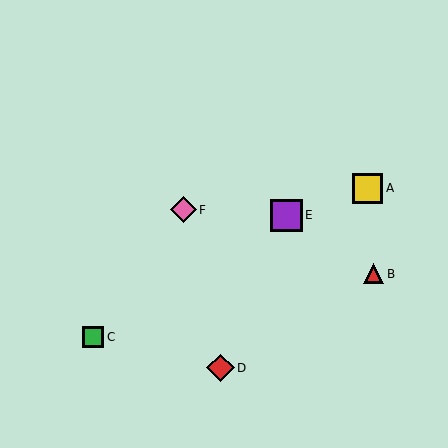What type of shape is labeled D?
Shape D is a red diamond.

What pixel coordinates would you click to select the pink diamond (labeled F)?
Click at (184, 210) to select the pink diamond F.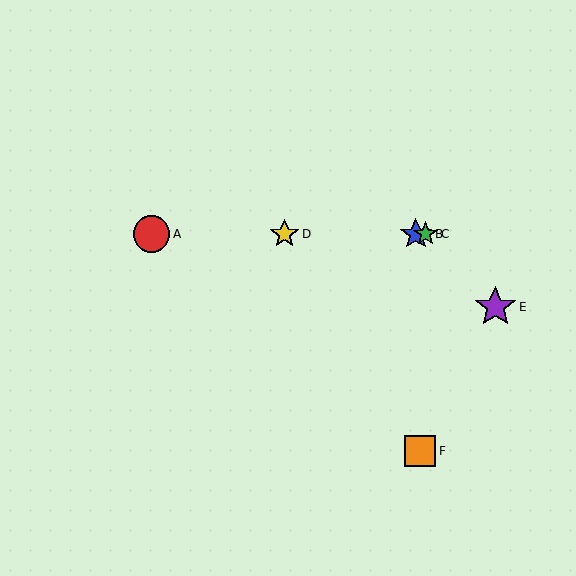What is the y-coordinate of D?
Object D is at y≈234.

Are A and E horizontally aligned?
No, A is at y≈234 and E is at y≈307.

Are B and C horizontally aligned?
Yes, both are at y≈234.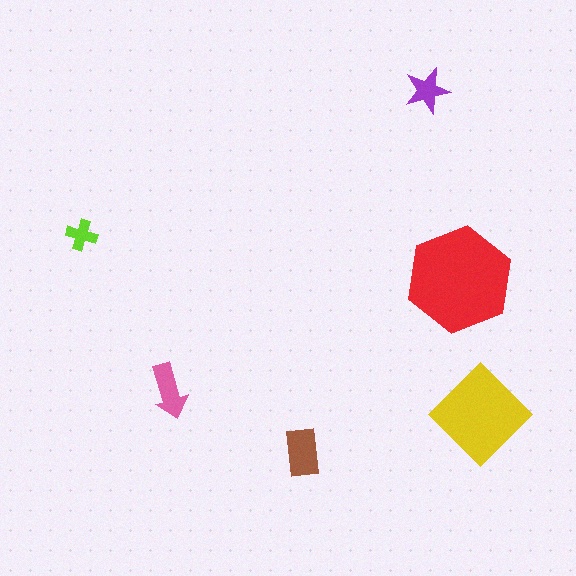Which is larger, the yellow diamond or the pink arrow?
The yellow diamond.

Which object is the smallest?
The lime cross.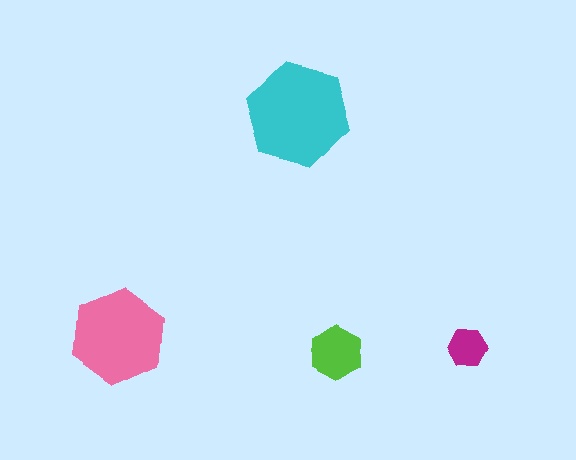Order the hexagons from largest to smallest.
the cyan one, the pink one, the lime one, the magenta one.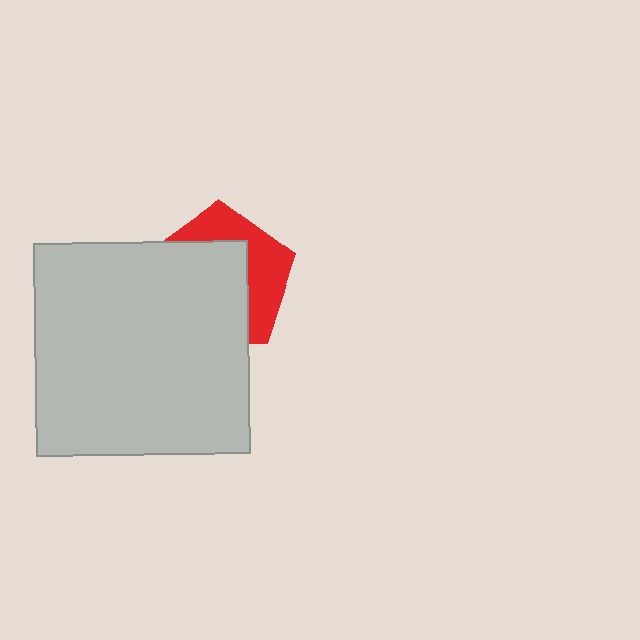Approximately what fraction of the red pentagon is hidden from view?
Roughly 62% of the red pentagon is hidden behind the light gray square.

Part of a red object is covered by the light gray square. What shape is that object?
It is a pentagon.